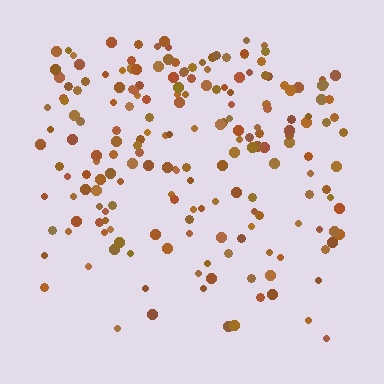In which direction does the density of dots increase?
From bottom to top, with the top side densest.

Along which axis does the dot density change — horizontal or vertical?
Vertical.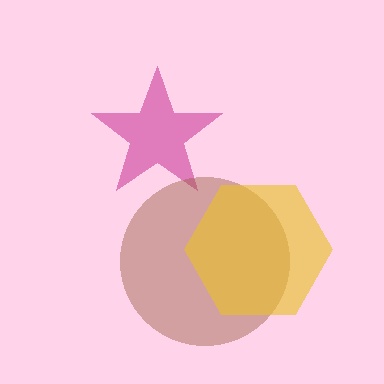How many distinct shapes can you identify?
There are 3 distinct shapes: a magenta star, a brown circle, a yellow hexagon.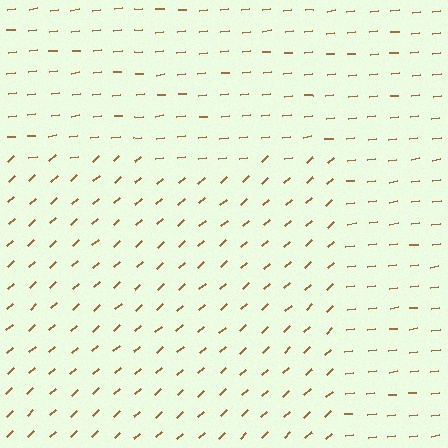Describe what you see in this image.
The image is filled with small brown line segments. A rectangle region in the image has lines oriented differently from the surrounding lines, creating a visible texture boundary.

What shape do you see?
I see a rectangle.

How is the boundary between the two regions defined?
The boundary is defined purely by a change in line orientation (approximately 35 degrees difference). All lines are the same color and thickness.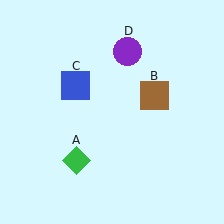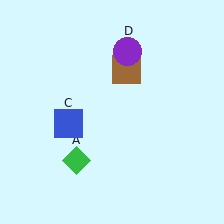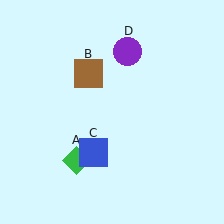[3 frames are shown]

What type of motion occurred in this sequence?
The brown square (object B), blue square (object C) rotated counterclockwise around the center of the scene.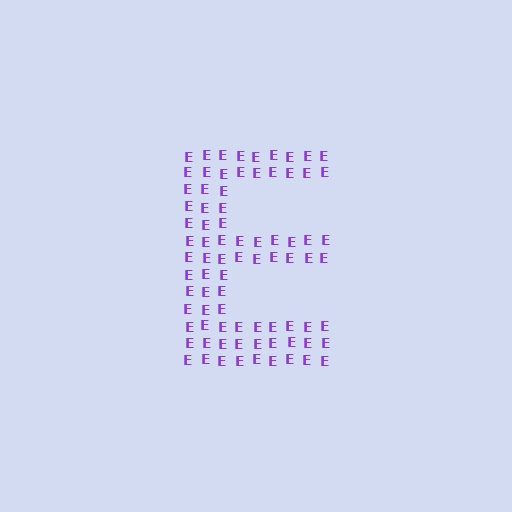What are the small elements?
The small elements are letter E's.